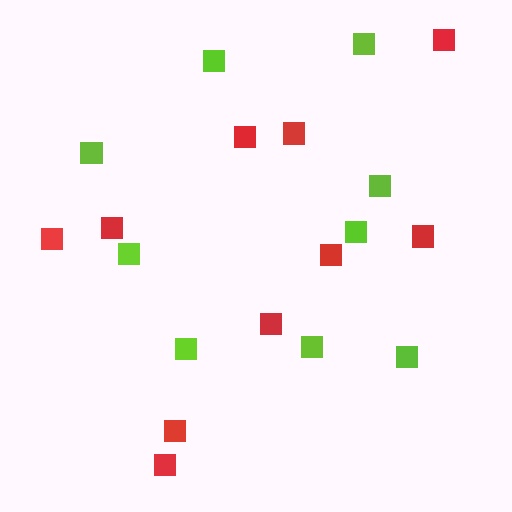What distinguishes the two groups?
There are 2 groups: one group of lime squares (9) and one group of red squares (10).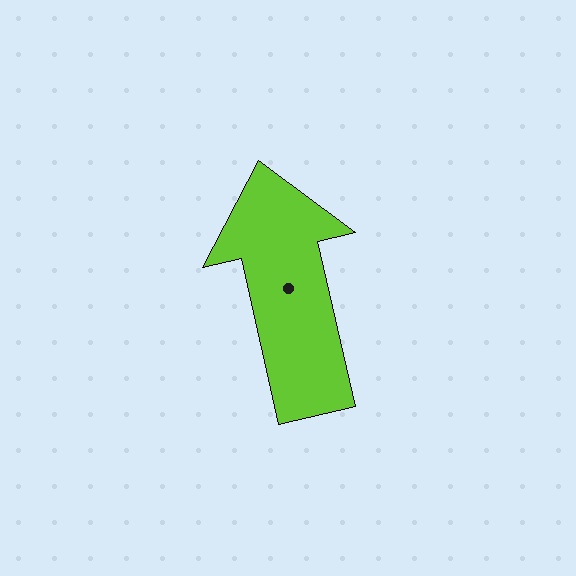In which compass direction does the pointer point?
North.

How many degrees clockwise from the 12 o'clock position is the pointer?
Approximately 347 degrees.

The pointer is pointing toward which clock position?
Roughly 12 o'clock.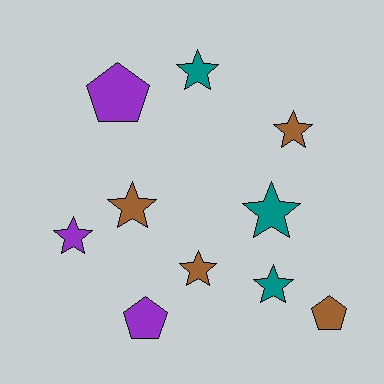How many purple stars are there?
There is 1 purple star.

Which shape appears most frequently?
Star, with 7 objects.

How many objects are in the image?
There are 10 objects.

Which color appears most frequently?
Brown, with 4 objects.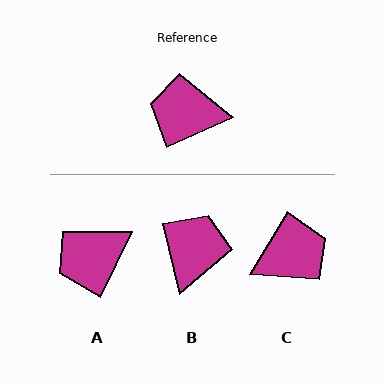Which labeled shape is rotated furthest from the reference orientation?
C, about 145 degrees away.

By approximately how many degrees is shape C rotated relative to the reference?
Approximately 145 degrees clockwise.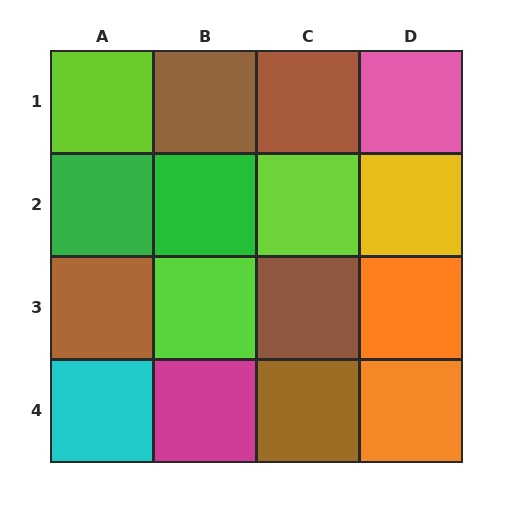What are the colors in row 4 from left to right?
Cyan, magenta, brown, orange.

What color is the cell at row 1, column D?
Pink.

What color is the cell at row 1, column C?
Brown.